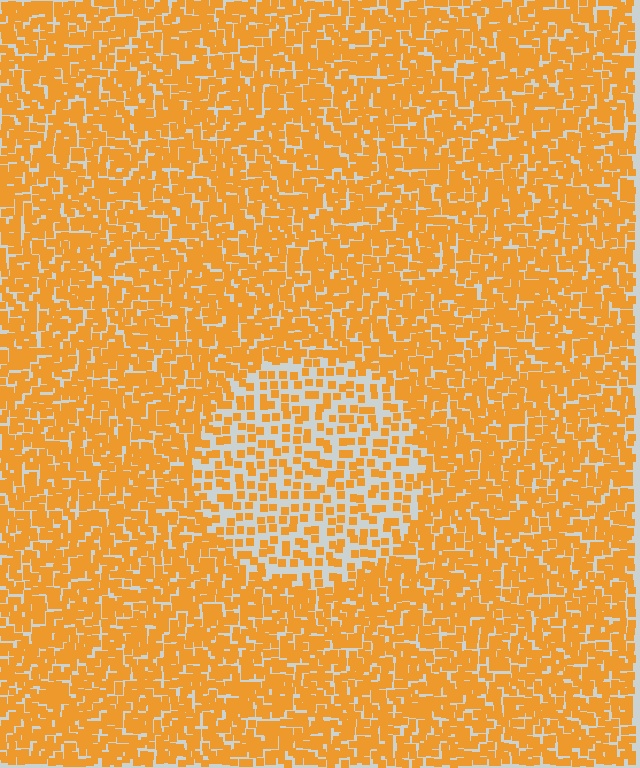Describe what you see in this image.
The image contains small orange elements arranged at two different densities. A circle-shaped region is visible where the elements are less densely packed than the surrounding area.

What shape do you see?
I see a circle.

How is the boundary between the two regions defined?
The boundary is defined by a change in element density (approximately 2.1x ratio). All elements are the same color, size, and shape.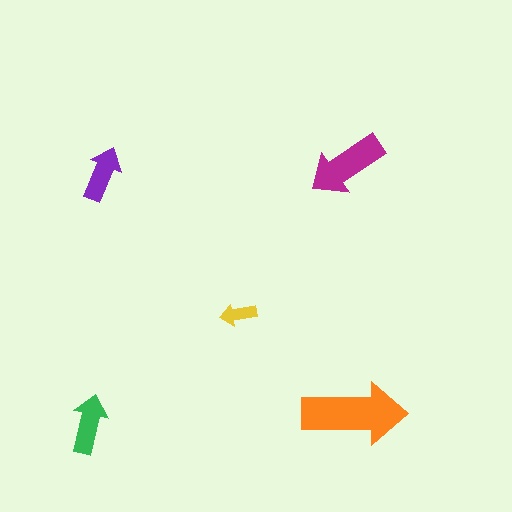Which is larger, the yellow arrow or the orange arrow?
The orange one.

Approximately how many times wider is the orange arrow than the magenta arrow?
About 1.5 times wider.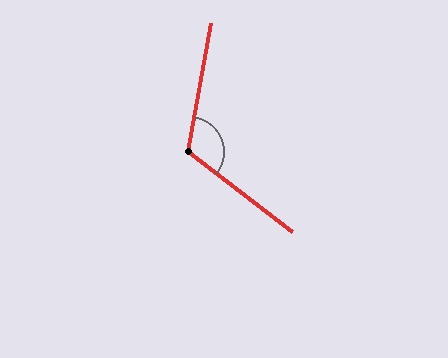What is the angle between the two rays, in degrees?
Approximately 117 degrees.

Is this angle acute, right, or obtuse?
It is obtuse.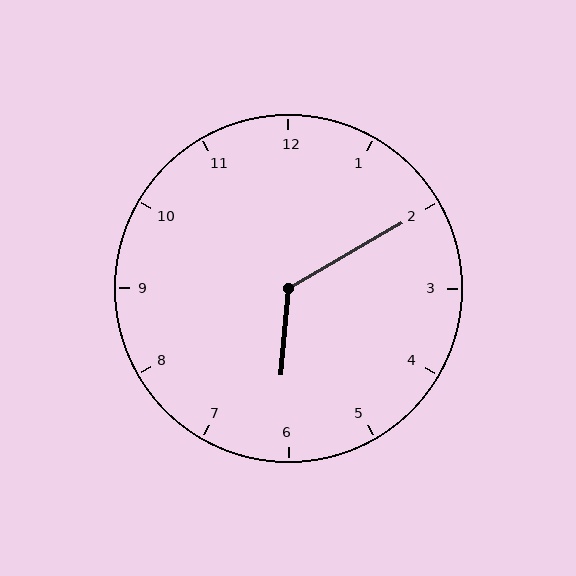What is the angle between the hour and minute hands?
Approximately 125 degrees.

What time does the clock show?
6:10.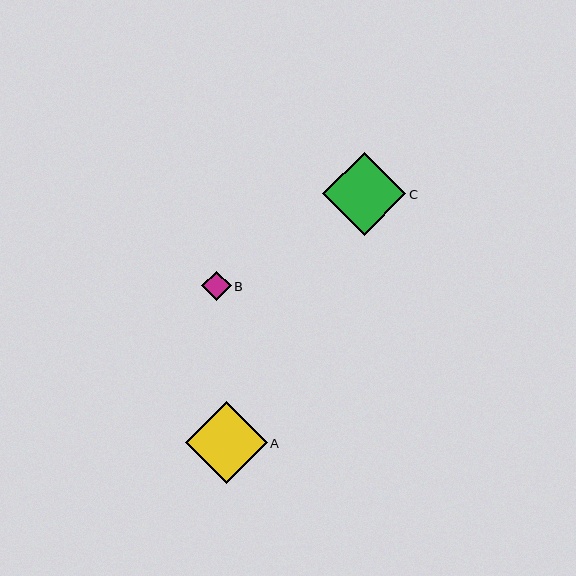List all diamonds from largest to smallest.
From largest to smallest: C, A, B.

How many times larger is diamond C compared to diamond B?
Diamond C is approximately 2.8 times the size of diamond B.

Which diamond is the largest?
Diamond C is the largest with a size of approximately 83 pixels.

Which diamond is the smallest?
Diamond B is the smallest with a size of approximately 30 pixels.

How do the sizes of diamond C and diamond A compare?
Diamond C and diamond A are approximately the same size.